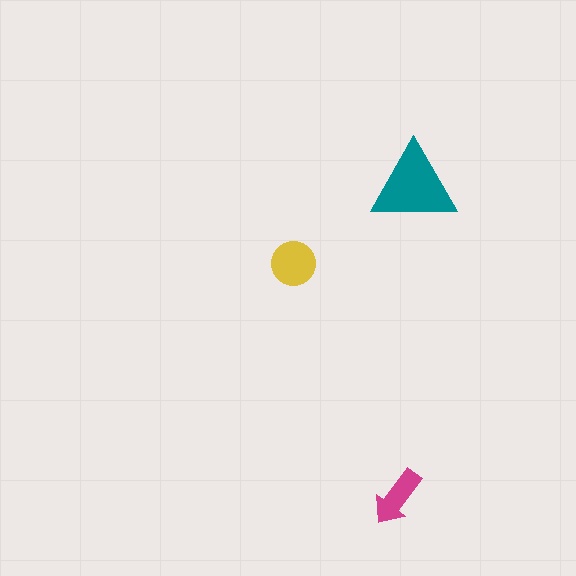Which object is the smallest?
The magenta arrow.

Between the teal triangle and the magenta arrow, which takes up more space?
The teal triangle.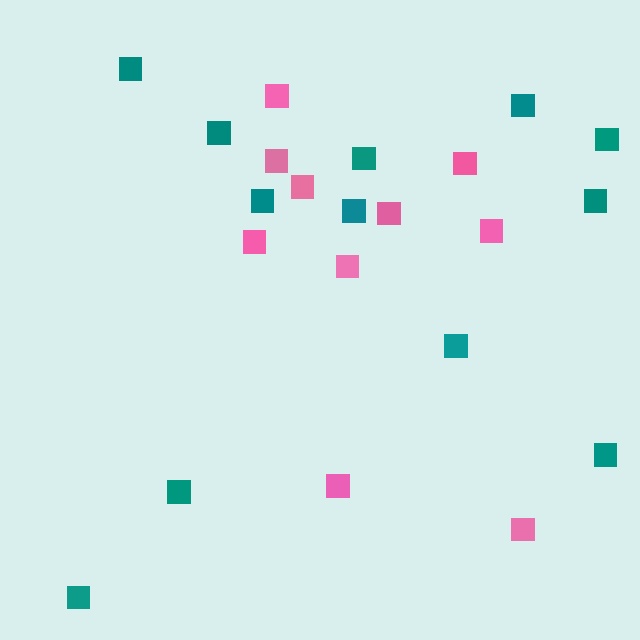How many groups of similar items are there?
There are 2 groups: one group of pink squares (10) and one group of teal squares (12).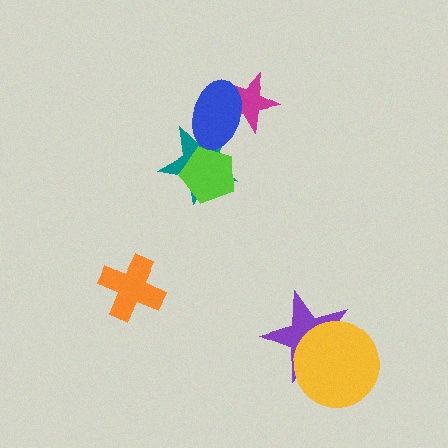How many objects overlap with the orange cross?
0 objects overlap with the orange cross.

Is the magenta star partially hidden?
Yes, it is partially covered by another shape.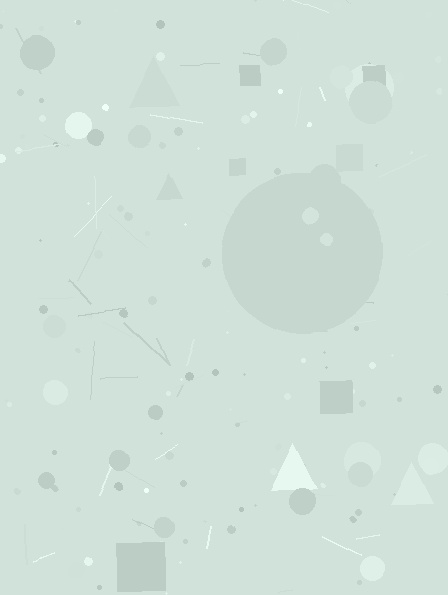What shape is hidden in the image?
A circle is hidden in the image.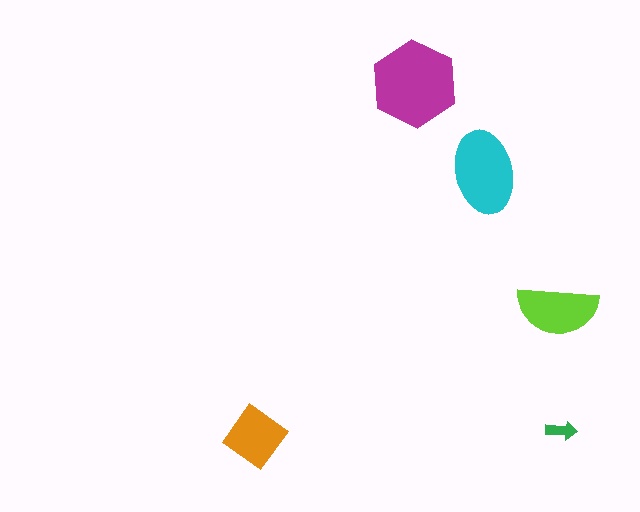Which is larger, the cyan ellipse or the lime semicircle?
The cyan ellipse.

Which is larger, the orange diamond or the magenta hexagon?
The magenta hexagon.